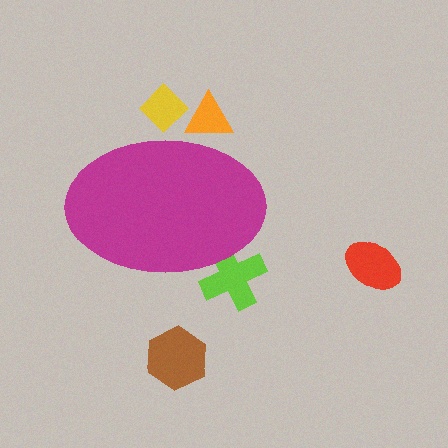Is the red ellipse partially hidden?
No, the red ellipse is fully visible.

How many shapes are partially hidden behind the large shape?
3 shapes are partially hidden.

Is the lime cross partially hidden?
Yes, the lime cross is partially hidden behind the magenta ellipse.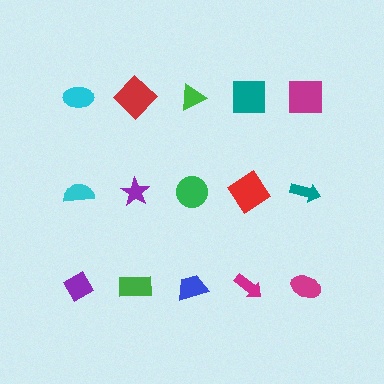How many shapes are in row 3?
5 shapes.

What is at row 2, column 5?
A teal arrow.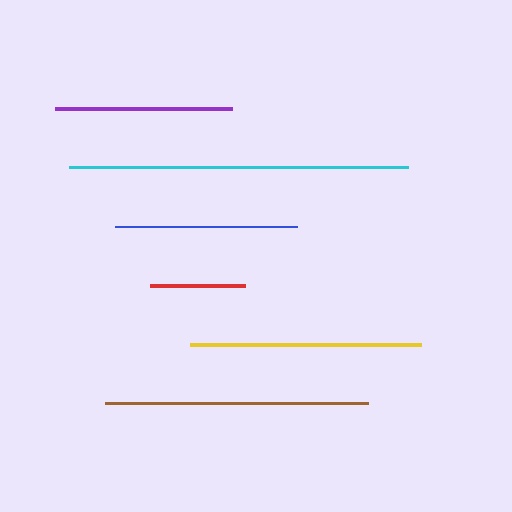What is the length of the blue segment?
The blue segment is approximately 182 pixels long.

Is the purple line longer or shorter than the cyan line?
The cyan line is longer than the purple line.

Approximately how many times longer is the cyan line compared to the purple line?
The cyan line is approximately 1.9 times the length of the purple line.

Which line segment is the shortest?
The red line is the shortest at approximately 95 pixels.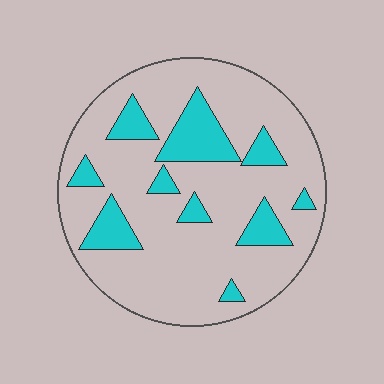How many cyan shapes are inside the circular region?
10.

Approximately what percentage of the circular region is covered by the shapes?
Approximately 20%.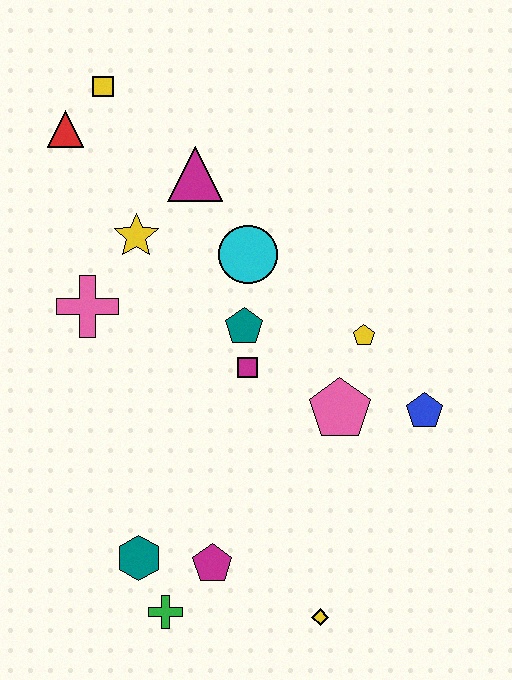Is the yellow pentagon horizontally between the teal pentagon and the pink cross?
No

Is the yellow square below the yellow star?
No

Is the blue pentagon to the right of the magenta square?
Yes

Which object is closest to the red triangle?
The yellow square is closest to the red triangle.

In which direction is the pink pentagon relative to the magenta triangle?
The pink pentagon is below the magenta triangle.